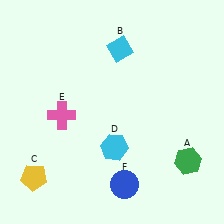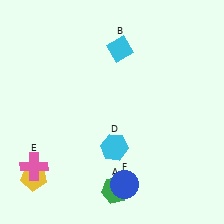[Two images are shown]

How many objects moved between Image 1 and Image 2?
2 objects moved between the two images.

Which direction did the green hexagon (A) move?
The green hexagon (A) moved left.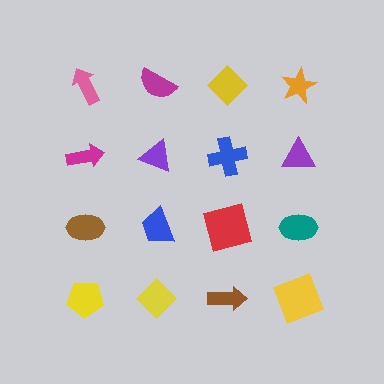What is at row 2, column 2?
A purple triangle.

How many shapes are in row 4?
4 shapes.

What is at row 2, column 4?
A purple triangle.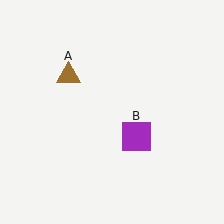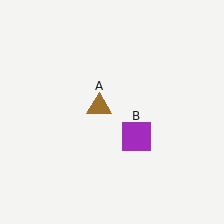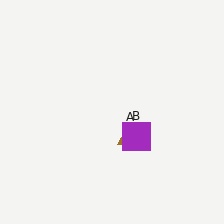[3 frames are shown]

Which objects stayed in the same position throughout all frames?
Purple square (object B) remained stationary.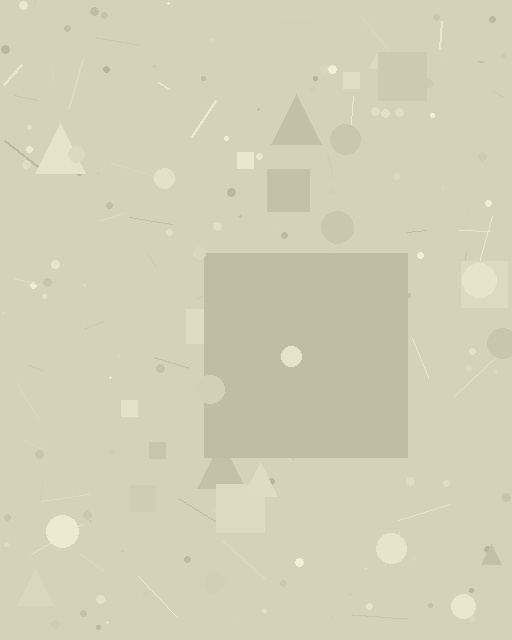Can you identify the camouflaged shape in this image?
The camouflaged shape is a square.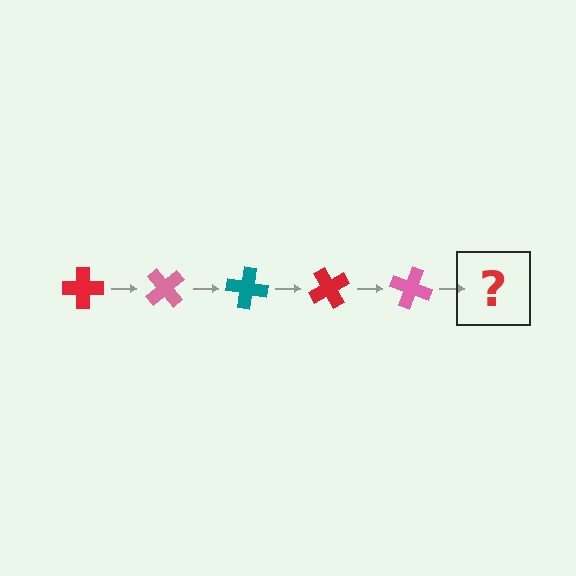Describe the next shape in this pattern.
It should be a teal cross, rotated 250 degrees from the start.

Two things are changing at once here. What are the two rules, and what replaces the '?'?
The two rules are that it rotates 50 degrees each step and the color cycles through red, pink, and teal. The '?' should be a teal cross, rotated 250 degrees from the start.